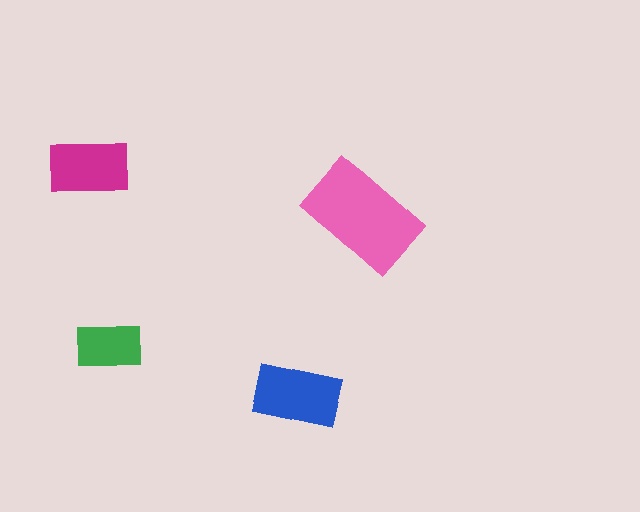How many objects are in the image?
There are 4 objects in the image.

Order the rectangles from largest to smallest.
the pink one, the blue one, the magenta one, the green one.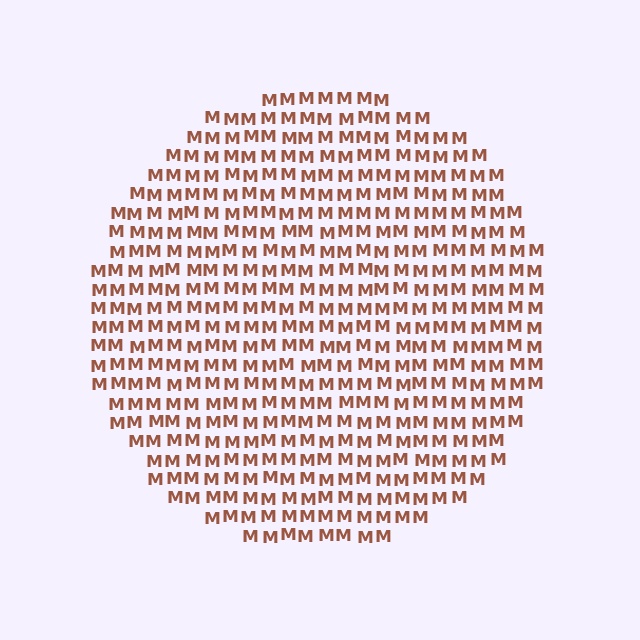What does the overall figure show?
The overall figure shows a circle.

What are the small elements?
The small elements are letter M's.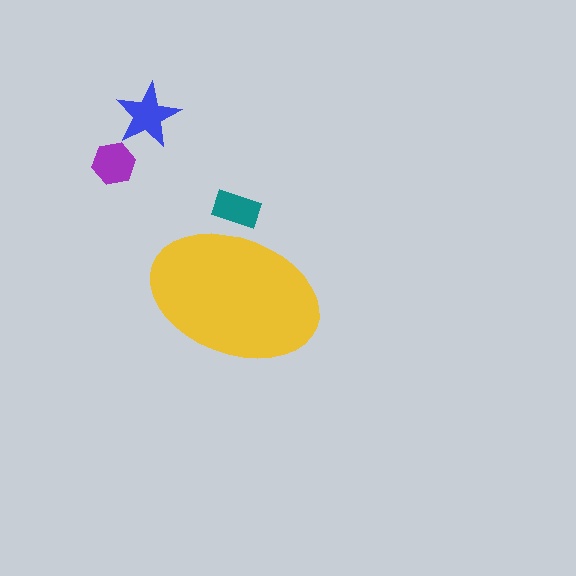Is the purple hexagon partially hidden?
No, the purple hexagon is fully visible.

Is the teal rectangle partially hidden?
Yes, the teal rectangle is partially hidden behind the yellow ellipse.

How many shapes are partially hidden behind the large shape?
1 shape is partially hidden.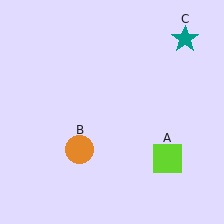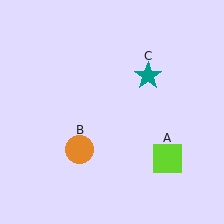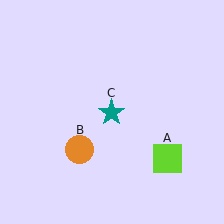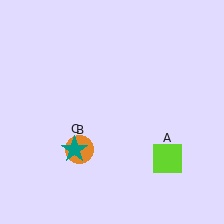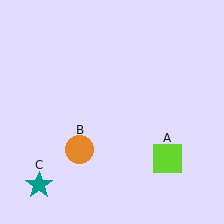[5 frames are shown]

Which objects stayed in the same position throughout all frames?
Lime square (object A) and orange circle (object B) remained stationary.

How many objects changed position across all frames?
1 object changed position: teal star (object C).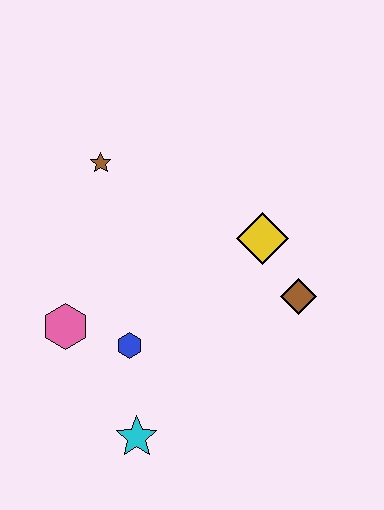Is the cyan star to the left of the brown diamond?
Yes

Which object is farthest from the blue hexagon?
The brown star is farthest from the blue hexagon.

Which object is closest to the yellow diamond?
The brown diamond is closest to the yellow diamond.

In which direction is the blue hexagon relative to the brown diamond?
The blue hexagon is to the left of the brown diamond.